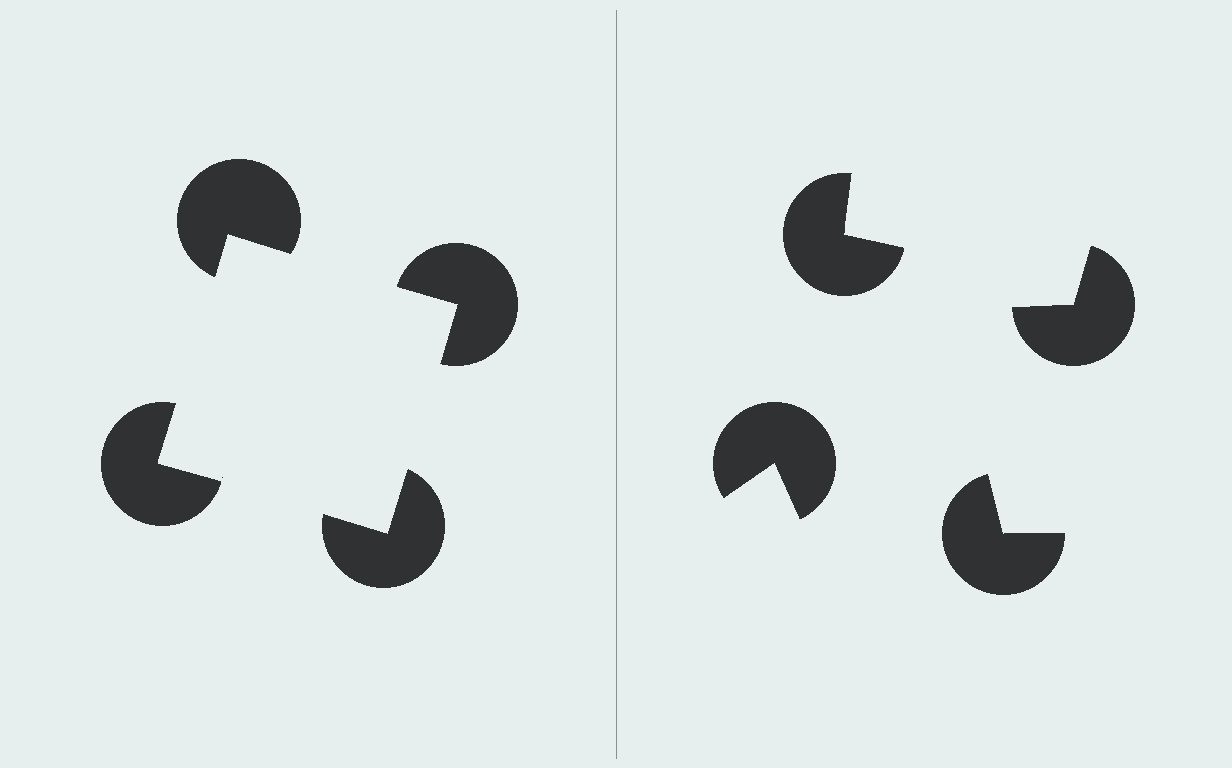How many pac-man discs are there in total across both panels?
8 — 4 on each side.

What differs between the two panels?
The pac-man discs are positioned identically on both sides; only the wedge orientations differ. On the left they align to a square; on the right they are misaligned.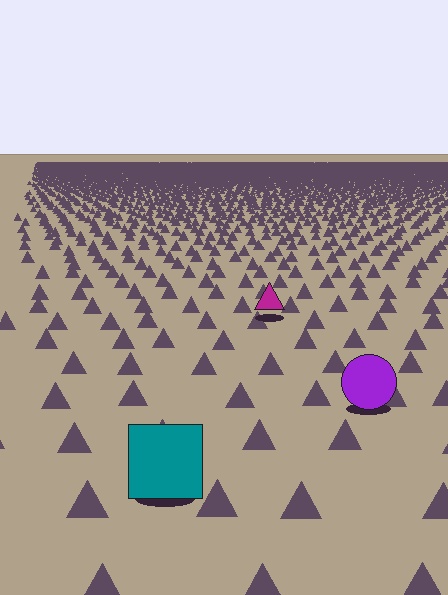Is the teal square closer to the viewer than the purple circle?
Yes. The teal square is closer — you can tell from the texture gradient: the ground texture is coarser near it.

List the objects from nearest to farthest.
From nearest to farthest: the teal square, the purple circle, the magenta triangle.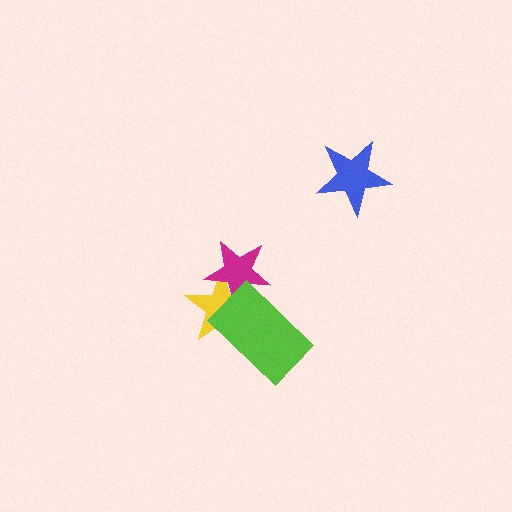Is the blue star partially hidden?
No, no other shape covers it.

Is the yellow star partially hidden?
Yes, it is partially covered by another shape.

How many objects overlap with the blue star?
0 objects overlap with the blue star.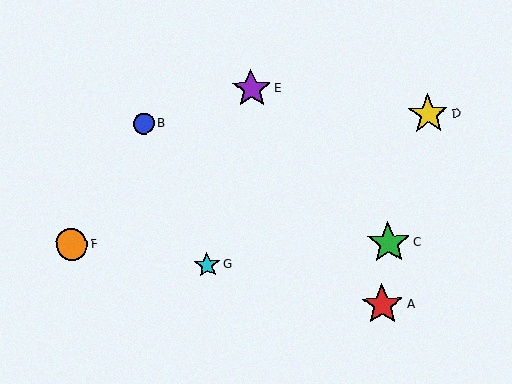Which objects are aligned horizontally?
Objects B, D are aligned horizontally.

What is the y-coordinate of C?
Object C is at y≈243.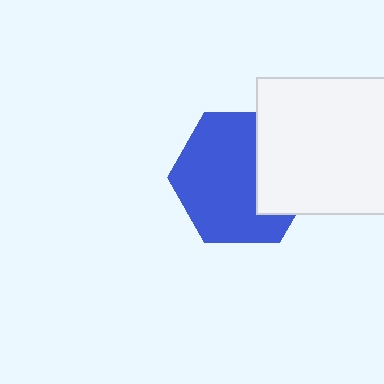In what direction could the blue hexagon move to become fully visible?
The blue hexagon could move left. That would shift it out from behind the white rectangle entirely.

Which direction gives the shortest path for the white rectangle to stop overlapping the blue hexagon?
Moving right gives the shortest separation.